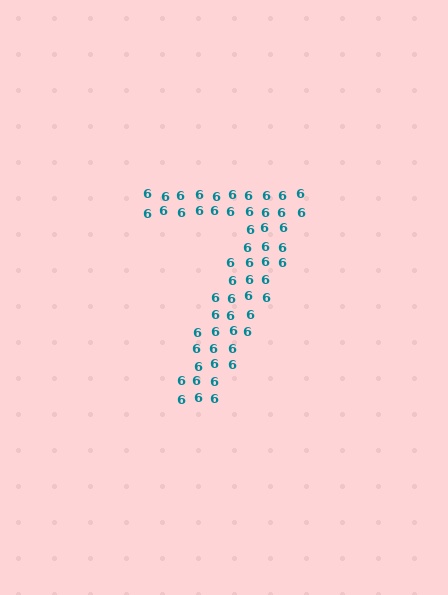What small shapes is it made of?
It is made of small digit 6's.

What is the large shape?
The large shape is the digit 7.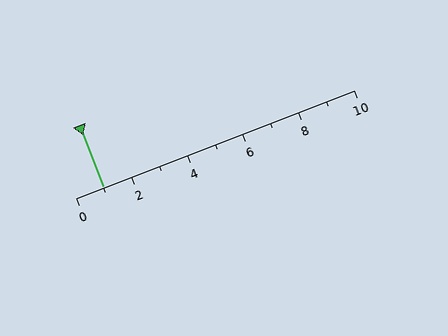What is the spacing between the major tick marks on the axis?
The major ticks are spaced 2 apart.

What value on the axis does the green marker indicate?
The marker indicates approximately 1.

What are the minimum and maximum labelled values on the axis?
The axis runs from 0 to 10.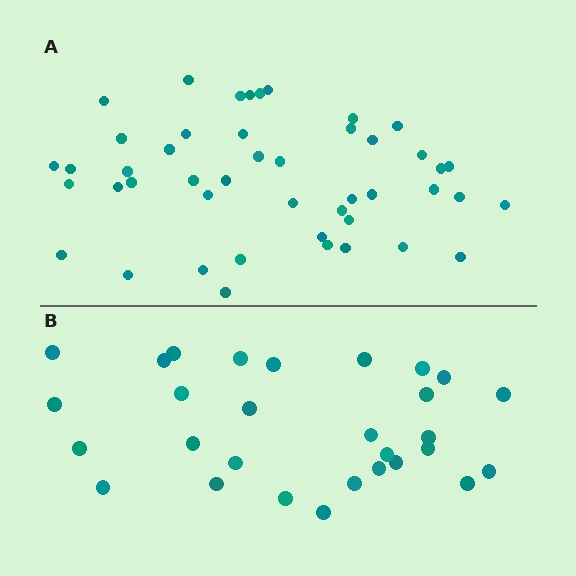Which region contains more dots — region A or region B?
Region A (the top region) has more dots.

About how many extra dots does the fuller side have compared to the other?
Region A has approximately 15 more dots than region B.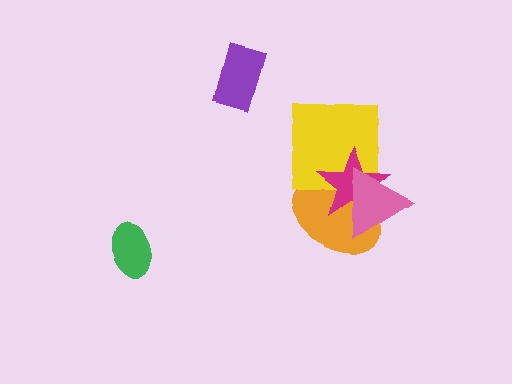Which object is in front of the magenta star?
The pink triangle is in front of the magenta star.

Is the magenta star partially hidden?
Yes, it is partially covered by another shape.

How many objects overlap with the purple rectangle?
0 objects overlap with the purple rectangle.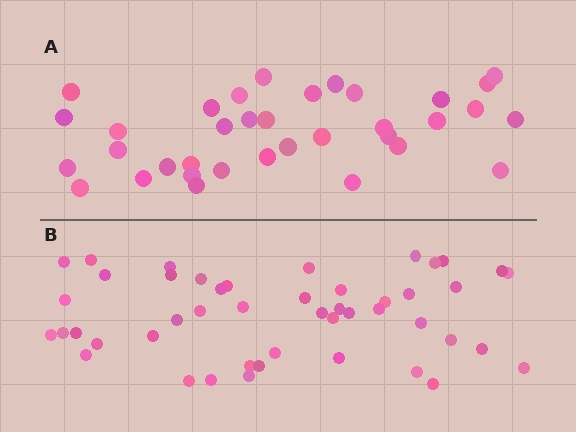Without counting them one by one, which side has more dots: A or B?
Region B (the bottom region) has more dots.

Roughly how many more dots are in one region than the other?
Region B has roughly 12 or so more dots than region A.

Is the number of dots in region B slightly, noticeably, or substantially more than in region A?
Region B has noticeably more, but not dramatically so. The ratio is roughly 1.3 to 1.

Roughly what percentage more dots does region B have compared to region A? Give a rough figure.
About 35% more.